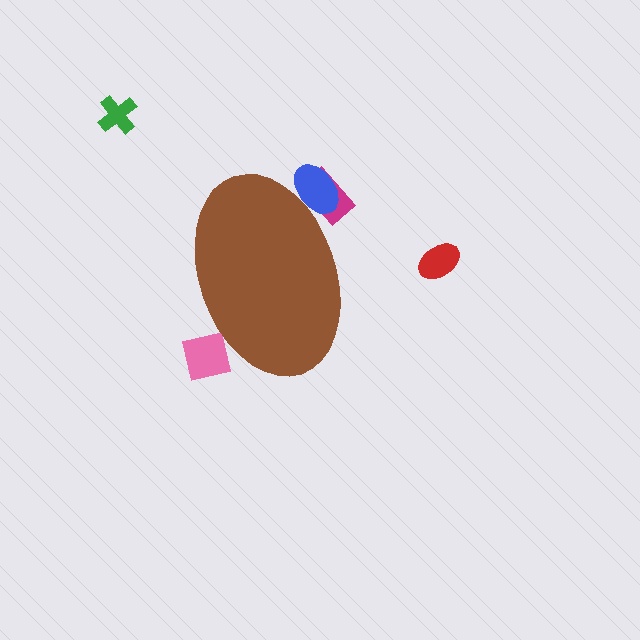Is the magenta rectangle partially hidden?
Yes, the magenta rectangle is partially hidden behind the brown ellipse.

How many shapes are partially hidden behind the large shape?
3 shapes are partially hidden.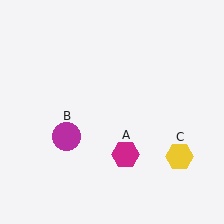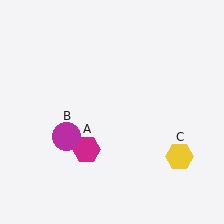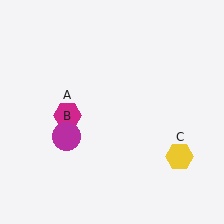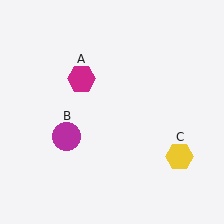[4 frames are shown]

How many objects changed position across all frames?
1 object changed position: magenta hexagon (object A).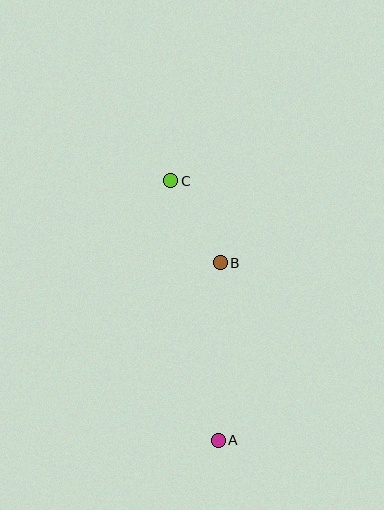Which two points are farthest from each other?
Points A and C are farthest from each other.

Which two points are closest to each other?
Points B and C are closest to each other.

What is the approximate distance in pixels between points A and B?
The distance between A and B is approximately 178 pixels.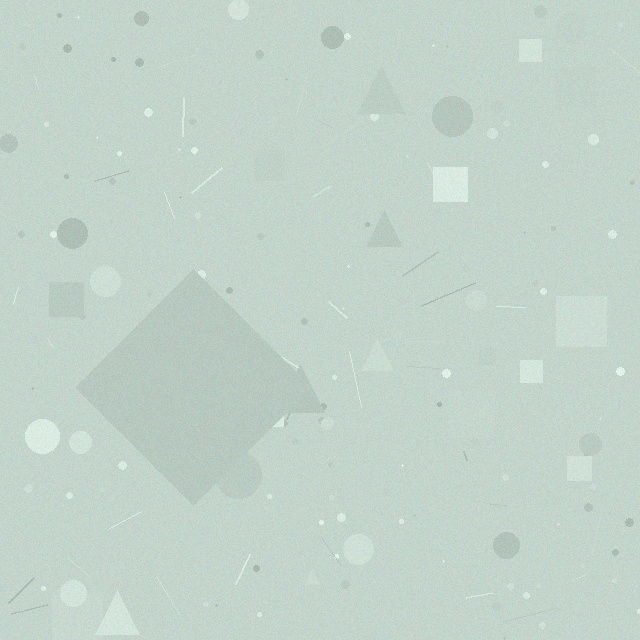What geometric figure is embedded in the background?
A diamond is embedded in the background.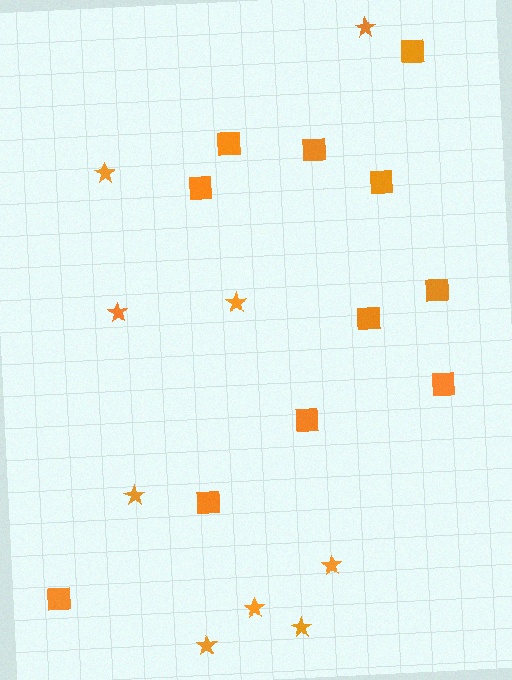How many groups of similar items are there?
There are 2 groups: one group of stars (9) and one group of squares (11).